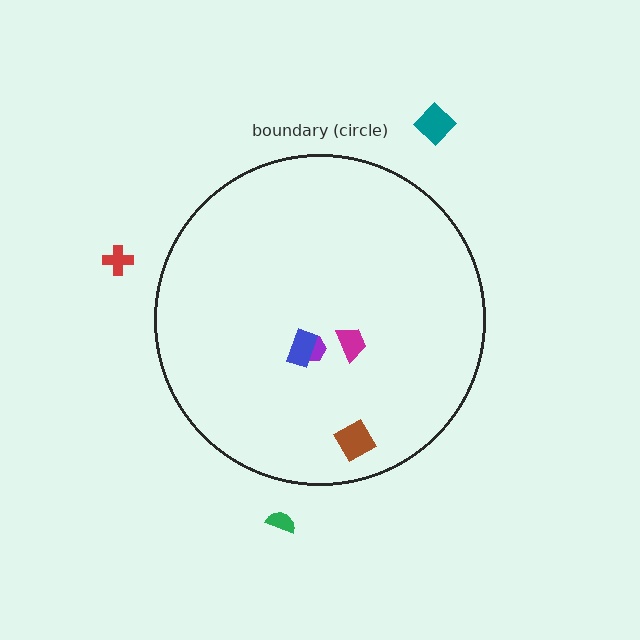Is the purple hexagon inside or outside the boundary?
Inside.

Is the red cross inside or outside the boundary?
Outside.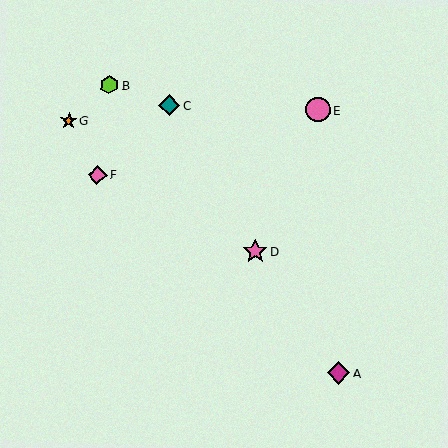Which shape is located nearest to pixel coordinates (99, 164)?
The pink diamond (labeled F) at (97, 175) is nearest to that location.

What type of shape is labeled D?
Shape D is a pink star.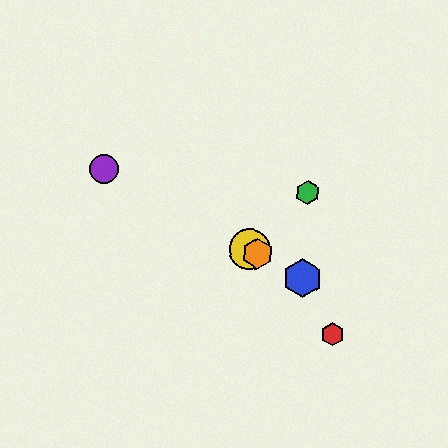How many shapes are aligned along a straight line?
4 shapes (the blue hexagon, the yellow circle, the purple circle, the orange hexagon) are aligned along a straight line.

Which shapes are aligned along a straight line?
The blue hexagon, the yellow circle, the purple circle, the orange hexagon are aligned along a straight line.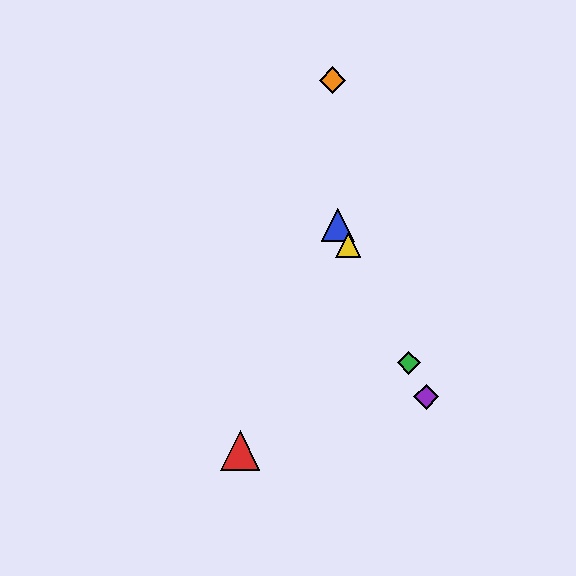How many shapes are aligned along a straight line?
4 shapes (the blue triangle, the green diamond, the yellow triangle, the purple diamond) are aligned along a straight line.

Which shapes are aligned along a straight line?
The blue triangle, the green diamond, the yellow triangle, the purple diamond are aligned along a straight line.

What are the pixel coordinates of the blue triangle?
The blue triangle is at (338, 225).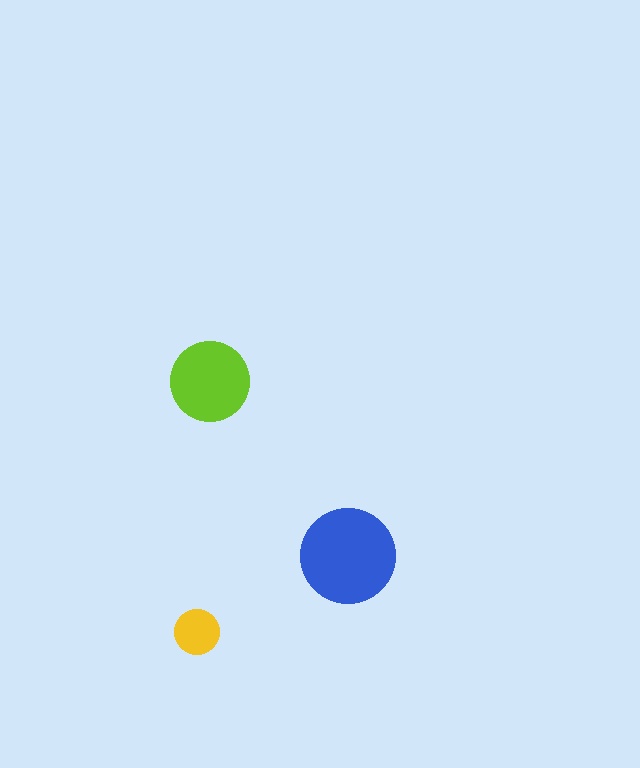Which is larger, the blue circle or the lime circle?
The blue one.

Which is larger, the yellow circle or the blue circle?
The blue one.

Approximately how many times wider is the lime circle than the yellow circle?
About 2 times wider.